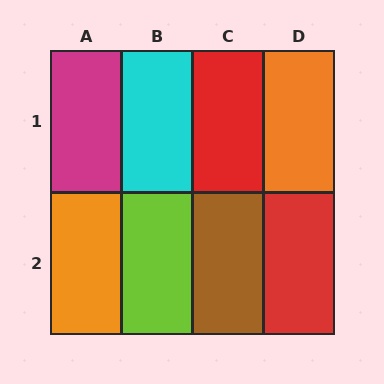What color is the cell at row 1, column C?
Red.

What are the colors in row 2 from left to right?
Orange, lime, brown, red.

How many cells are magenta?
1 cell is magenta.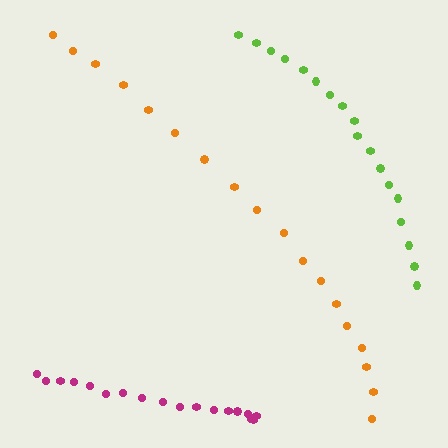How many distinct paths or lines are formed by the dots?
There are 3 distinct paths.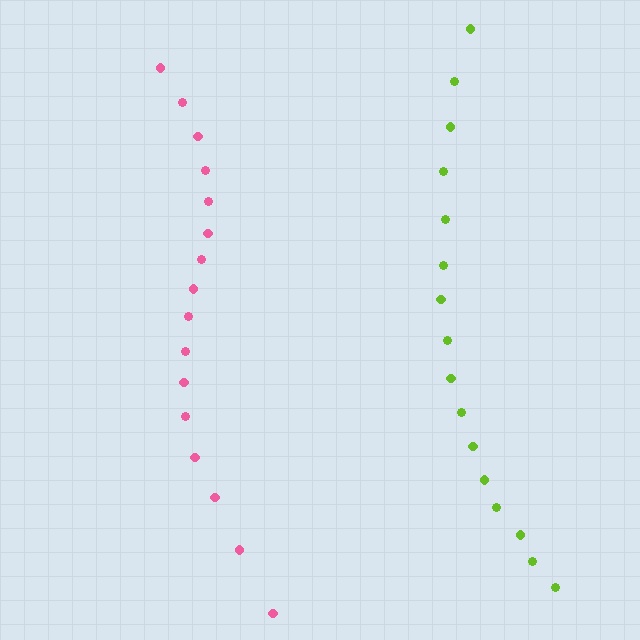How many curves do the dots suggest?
There are 2 distinct paths.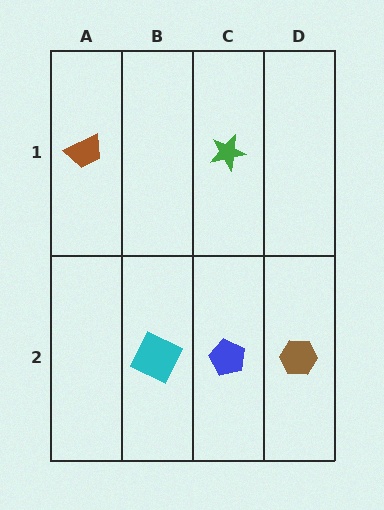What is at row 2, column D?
A brown hexagon.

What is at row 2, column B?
A cyan square.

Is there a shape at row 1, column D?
No, that cell is empty.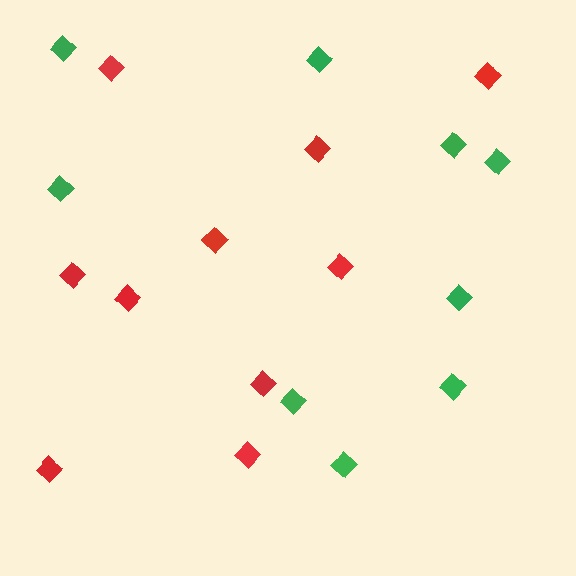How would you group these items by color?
There are 2 groups: one group of red diamonds (10) and one group of green diamonds (9).